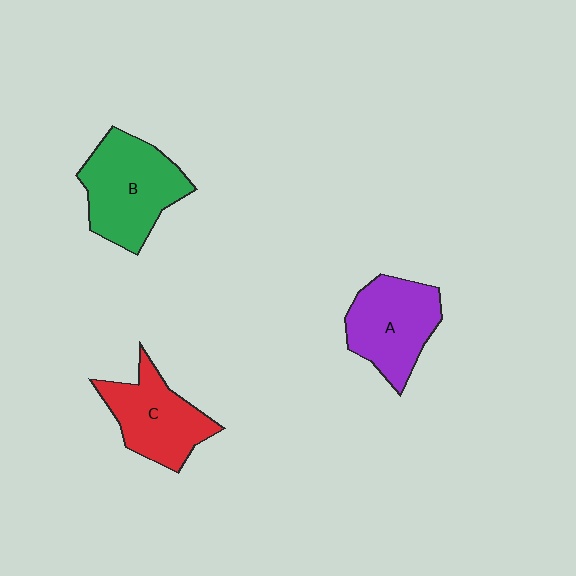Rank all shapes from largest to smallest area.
From largest to smallest: B (green), A (purple), C (red).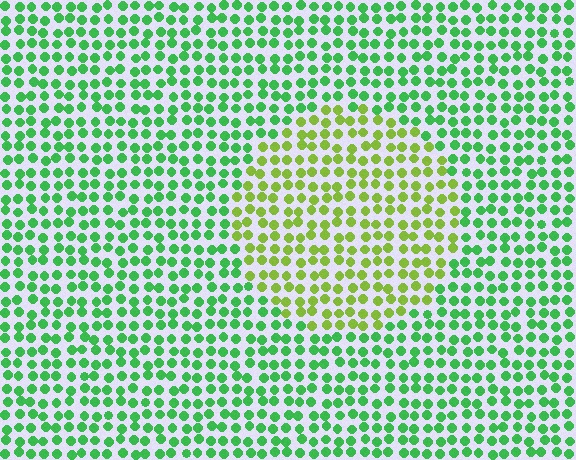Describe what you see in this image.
The image is filled with small green elements in a uniform arrangement. A circle-shaped region is visible where the elements are tinted to a slightly different hue, forming a subtle color boundary.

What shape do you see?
I see a circle.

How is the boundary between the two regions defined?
The boundary is defined purely by a slight shift in hue (about 43 degrees). Spacing, size, and orientation are identical on both sides.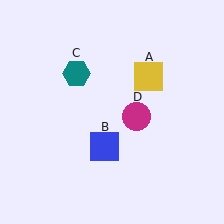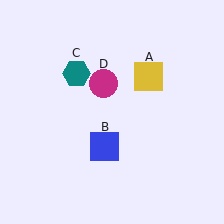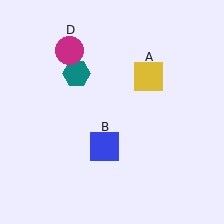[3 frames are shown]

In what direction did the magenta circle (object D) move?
The magenta circle (object D) moved up and to the left.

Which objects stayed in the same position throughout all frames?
Yellow square (object A) and blue square (object B) and teal hexagon (object C) remained stationary.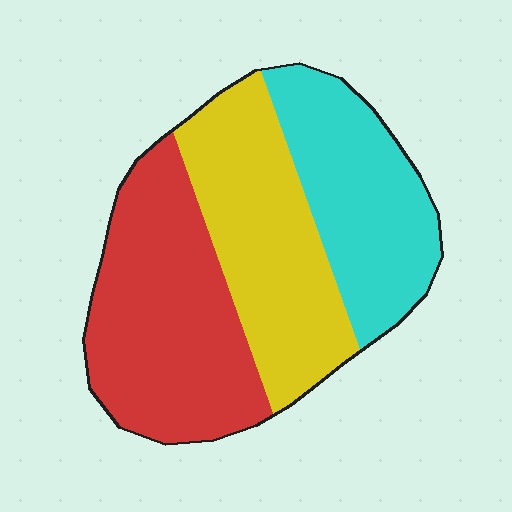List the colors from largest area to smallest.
From largest to smallest: red, yellow, cyan.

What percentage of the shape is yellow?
Yellow covers 33% of the shape.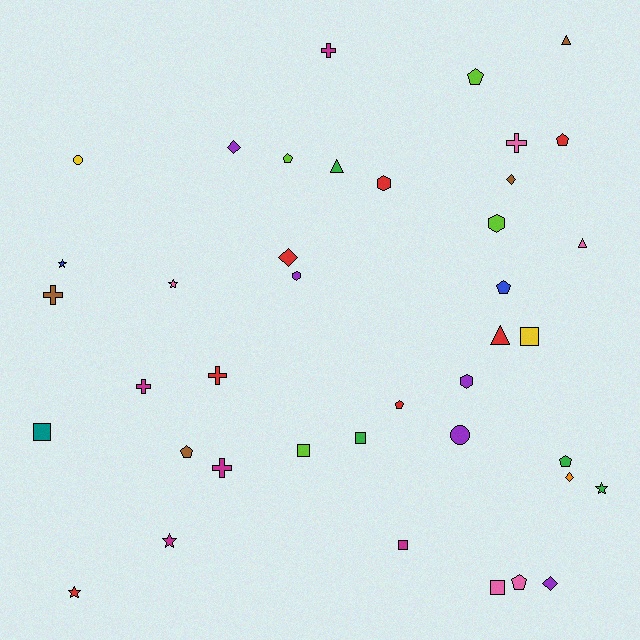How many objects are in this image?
There are 40 objects.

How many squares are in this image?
There are 6 squares.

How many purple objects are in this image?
There are 5 purple objects.